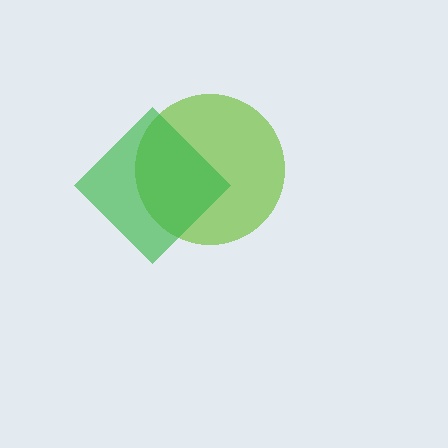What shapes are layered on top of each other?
The layered shapes are: a lime circle, a green diamond.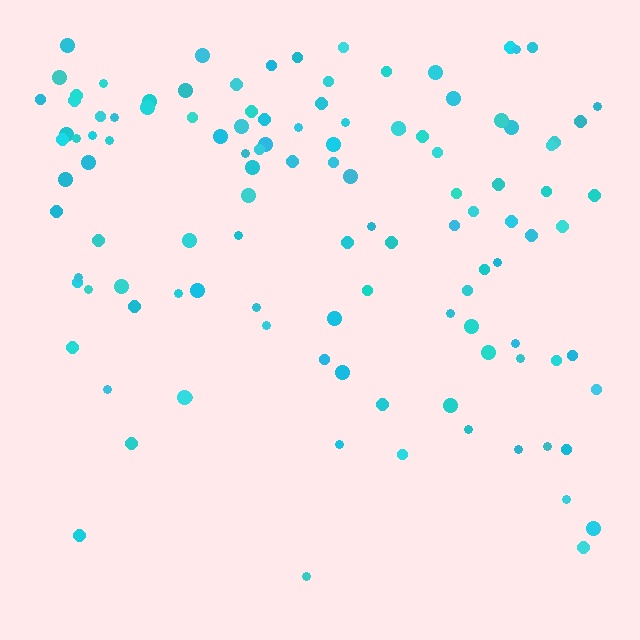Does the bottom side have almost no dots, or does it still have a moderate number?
Still a moderate number, just noticeably fewer than the top.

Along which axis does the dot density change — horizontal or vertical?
Vertical.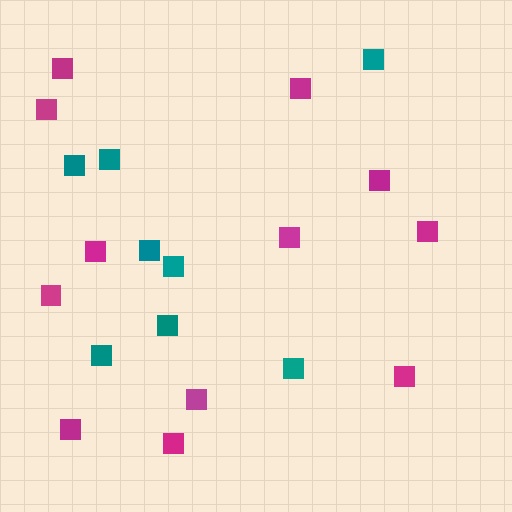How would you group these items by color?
There are 2 groups: one group of magenta squares (12) and one group of teal squares (8).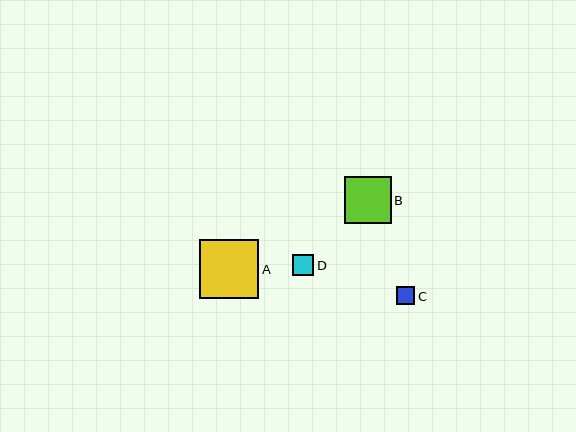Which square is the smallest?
Square C is the smallest with a size of approximately 19 pixels.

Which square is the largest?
Square A is the largest with a size of approximately 59 pixels.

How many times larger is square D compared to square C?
Square D is approximately 1.2 times the size of square C.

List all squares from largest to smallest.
From largest to smallest: A, B, D, C.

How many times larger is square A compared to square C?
Square A is approximately 3.2 times the size of square C.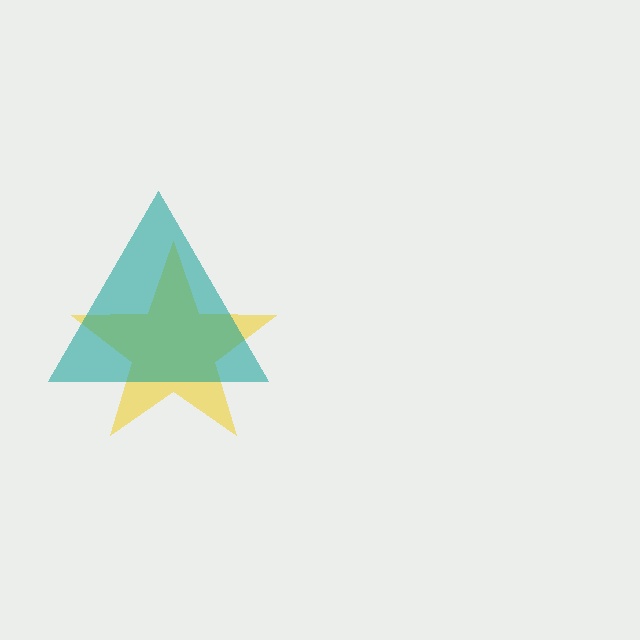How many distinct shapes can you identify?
There are 2 distinct shapes: a yellow star, a teal triangle.